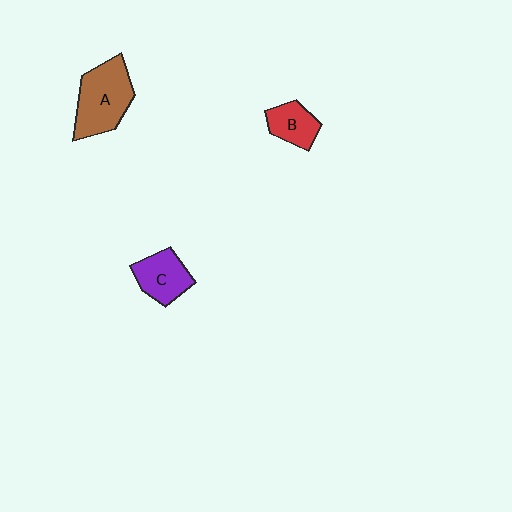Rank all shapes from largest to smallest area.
From largest to smallest: A (brown), C (purple), B (red).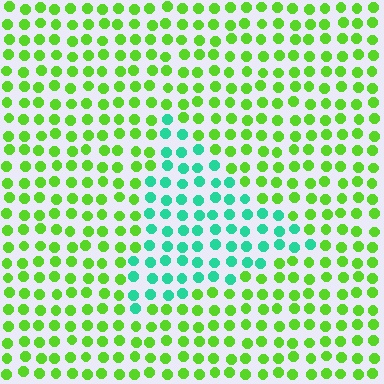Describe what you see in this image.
The image is filled with small lime elements in a uniform arrangement. A triangle-shaped region is visible where the elements are tinted to a slightly different hue, forming a subtle color boundary.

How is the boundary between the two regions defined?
The boundary is defined purely by a slight shift in hue (about 57 degrees). Spacing, size, and orientation are identical on both sides.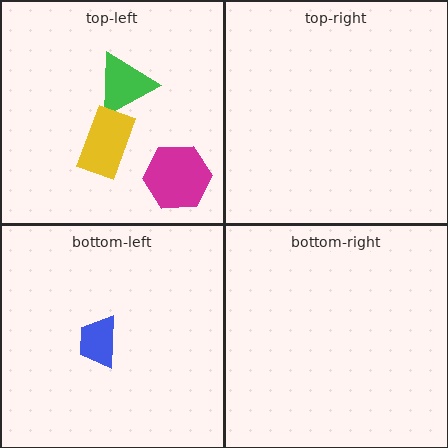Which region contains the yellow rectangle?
The top-left region.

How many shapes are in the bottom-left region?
1.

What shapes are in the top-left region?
The magenta hexagon, the green triangle, the yellow rectangle.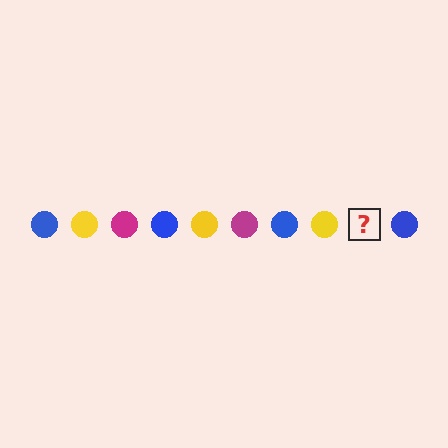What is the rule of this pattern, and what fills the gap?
The rule is that the pattern cycles through blue, yellow, magenta circles. The gap should be filled with a magenta circle.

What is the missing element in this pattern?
The missing element is a magenta circle.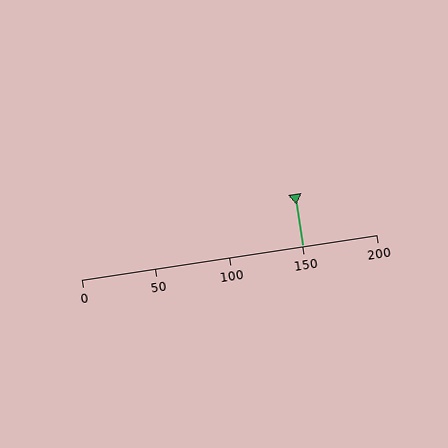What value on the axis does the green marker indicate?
The marker indicates approximately 150.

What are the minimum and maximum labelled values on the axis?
The axis runs from 0 to 200.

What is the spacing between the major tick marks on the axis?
The major ticks are spaced 50 apart.